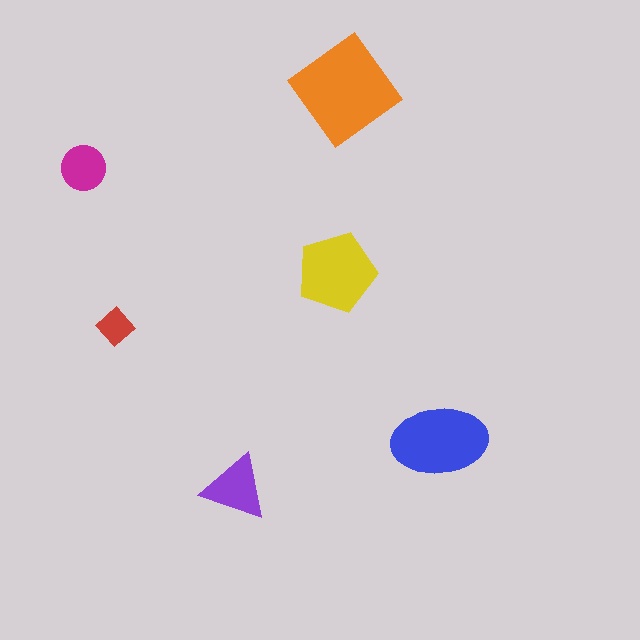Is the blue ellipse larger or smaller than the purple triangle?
Larger.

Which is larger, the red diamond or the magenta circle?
The magenta circle.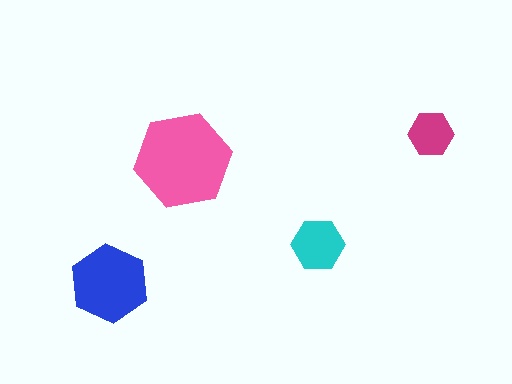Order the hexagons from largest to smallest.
the pink one, the blue one, the cyan one, the magenta one.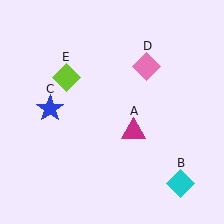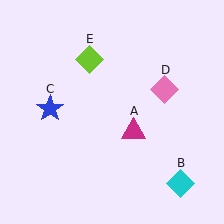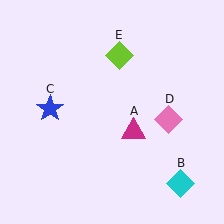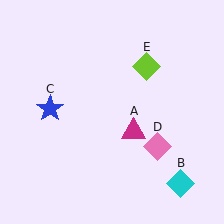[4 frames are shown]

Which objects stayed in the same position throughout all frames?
Magenta triangle (object A) and cyan diamond (object B) and blue star (object C) remained stationary.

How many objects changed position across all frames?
2 objects changed position: pink diamond (object D), lime diamond (object E).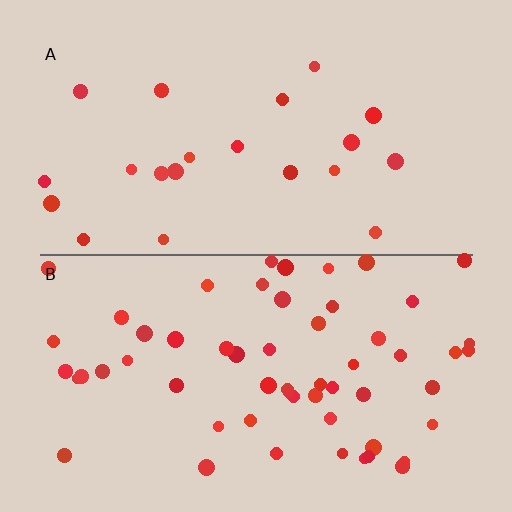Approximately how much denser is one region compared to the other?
Approximately 2.8× — region B over region A.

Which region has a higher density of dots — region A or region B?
B (the bottom).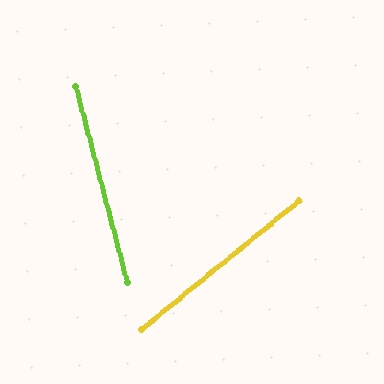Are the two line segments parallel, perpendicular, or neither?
Neither parallel nor perpendicular — they differ by about 65°.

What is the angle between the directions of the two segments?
Approximately 65 degrees.